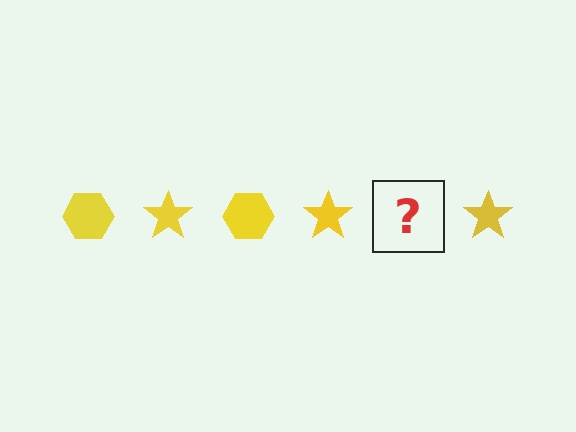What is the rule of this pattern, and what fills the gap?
The rule is that the pattern cycles through hexagon, star shapes in yellow. The gap should be filled with a yellow hexagon.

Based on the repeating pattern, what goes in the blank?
The blank should be a yellow hexagon.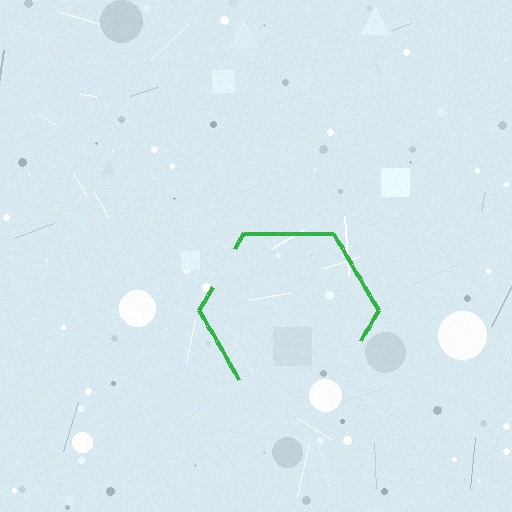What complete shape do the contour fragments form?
The contour fragments form a hexagon.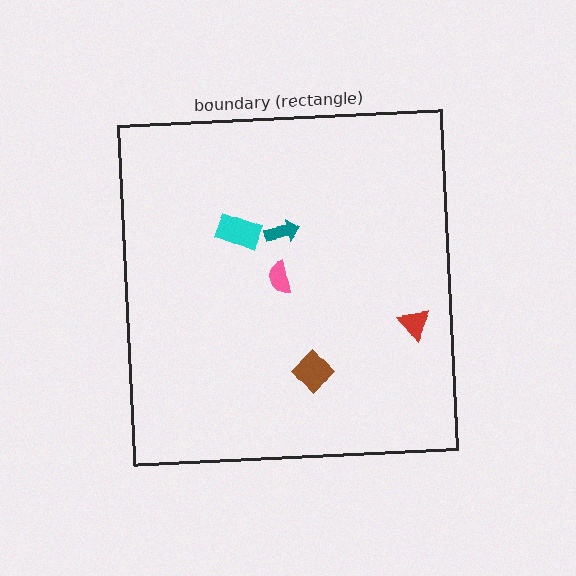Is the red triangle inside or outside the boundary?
Inside.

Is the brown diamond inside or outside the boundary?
Inside.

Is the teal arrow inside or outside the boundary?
Inside.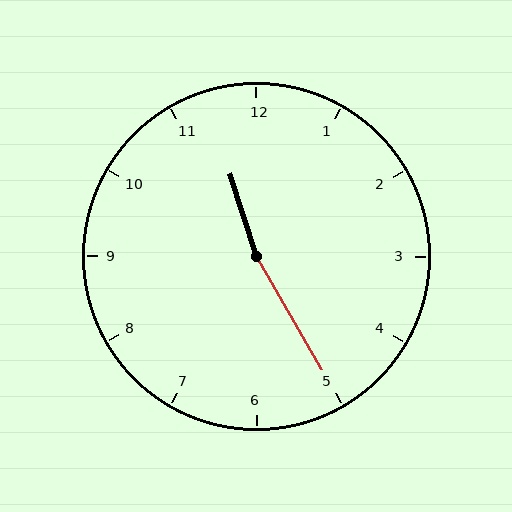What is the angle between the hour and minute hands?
Approximately 168 degrees.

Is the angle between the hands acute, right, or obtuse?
It is obtuse.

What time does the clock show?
11:25.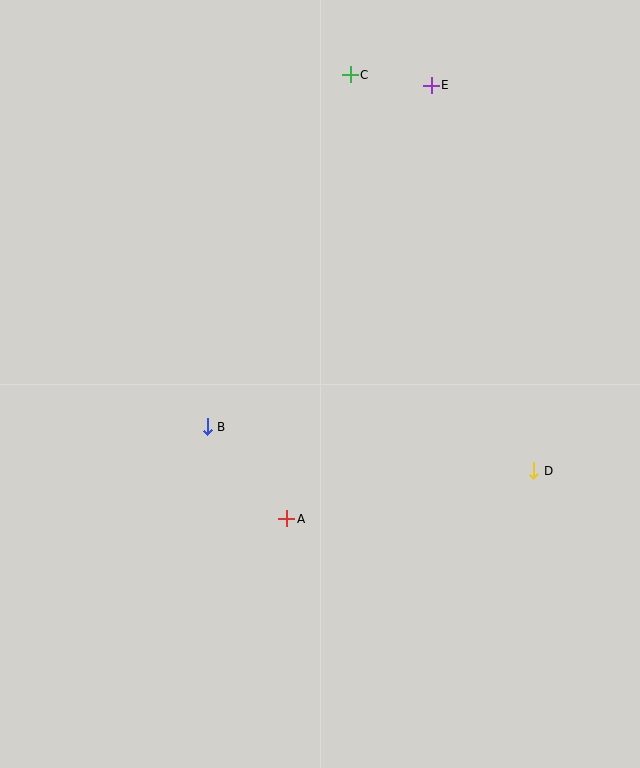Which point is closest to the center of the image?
Point B at (207, 427) is closest to the center.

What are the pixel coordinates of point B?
Point B is at (207, 427).